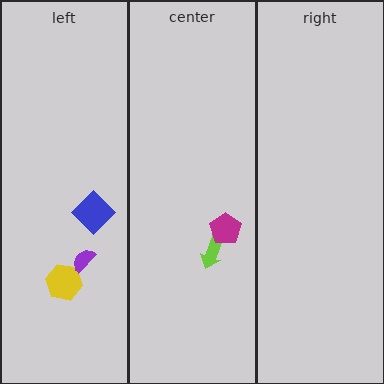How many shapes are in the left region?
3.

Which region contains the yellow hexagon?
The left region.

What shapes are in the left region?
The blue diamond, the yellow hexagon, the purple semicircle.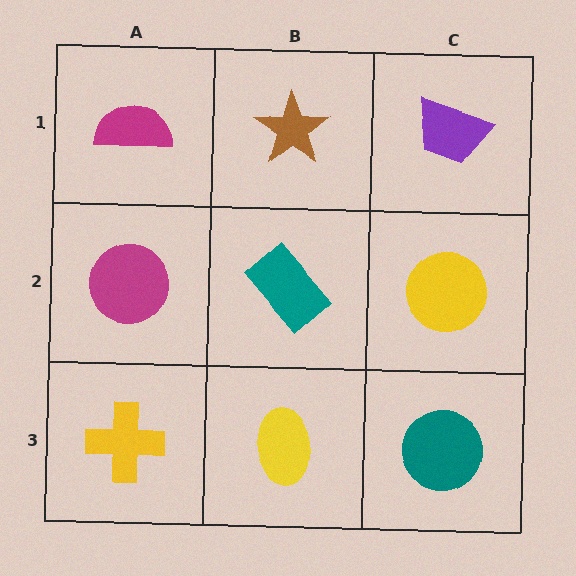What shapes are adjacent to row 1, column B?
A teal rectangle (row 2, column B), a magenta semicircle (row 1, column A), a purple trapezoid (row 1, column C).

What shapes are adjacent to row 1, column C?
A yellow circle (row 2, column C), a brown star (row 1, column B).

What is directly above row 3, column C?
A yellow circle.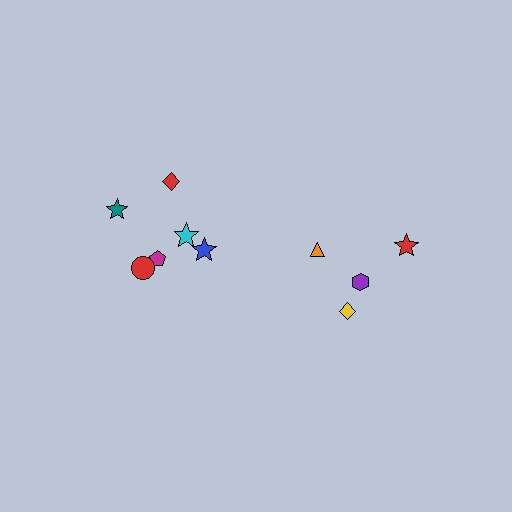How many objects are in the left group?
There are 6 objects.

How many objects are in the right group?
There are 4 objects.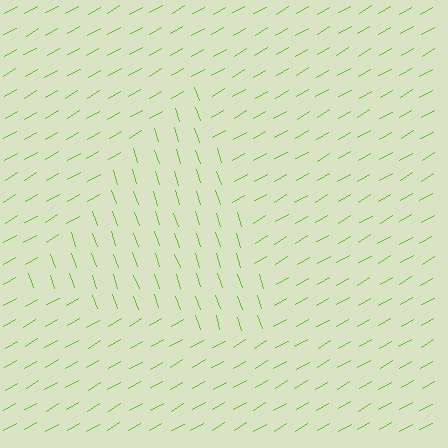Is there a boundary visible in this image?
Yes, there is a texture boundary formed by a change in line orientation.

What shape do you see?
I see a triangle.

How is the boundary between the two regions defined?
The boundary is defined purely by a change in line orientation (approximately 79 degrees difference). All lines are the same color and thickness.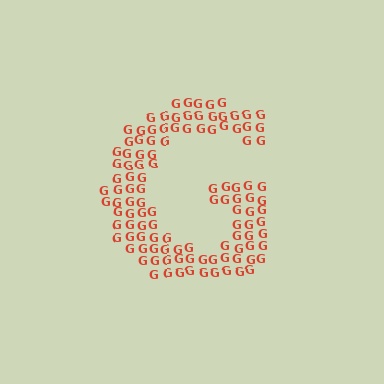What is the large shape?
The large shape is the letter G.